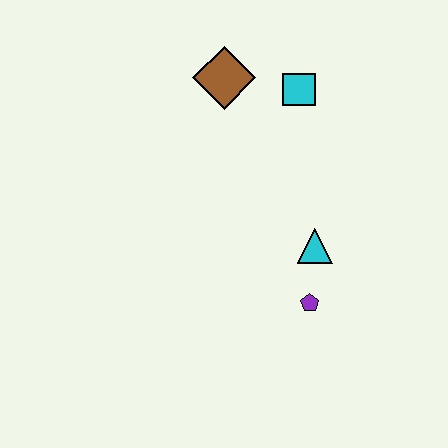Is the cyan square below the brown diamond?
Yes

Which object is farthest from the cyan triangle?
The brown diamond is farthest from the cyan triangle.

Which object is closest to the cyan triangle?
The purple pentagon is closest to the cyan triangle.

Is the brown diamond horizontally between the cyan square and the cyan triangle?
No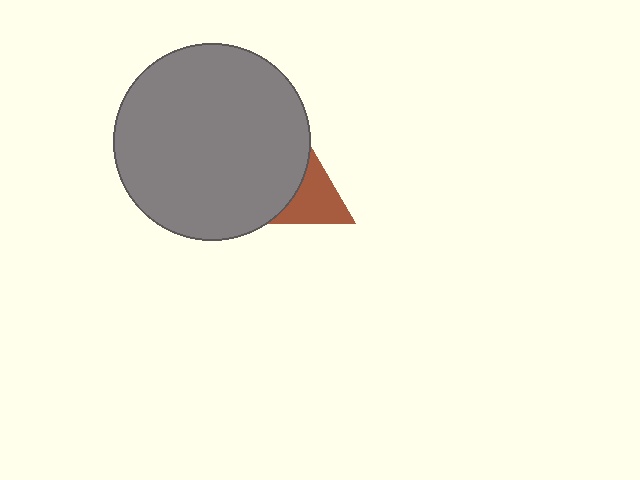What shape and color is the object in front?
The object in front is a gray circle.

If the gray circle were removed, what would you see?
You would see the complete brown triangle.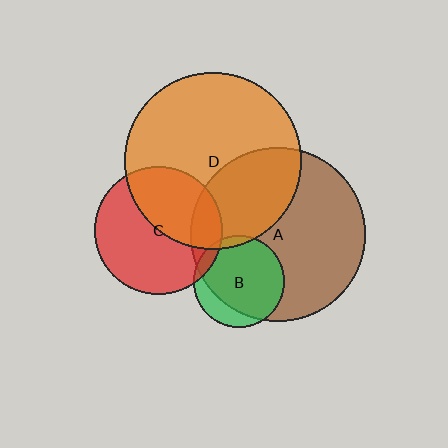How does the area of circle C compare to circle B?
Approximately 2.0 times.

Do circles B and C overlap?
Yes.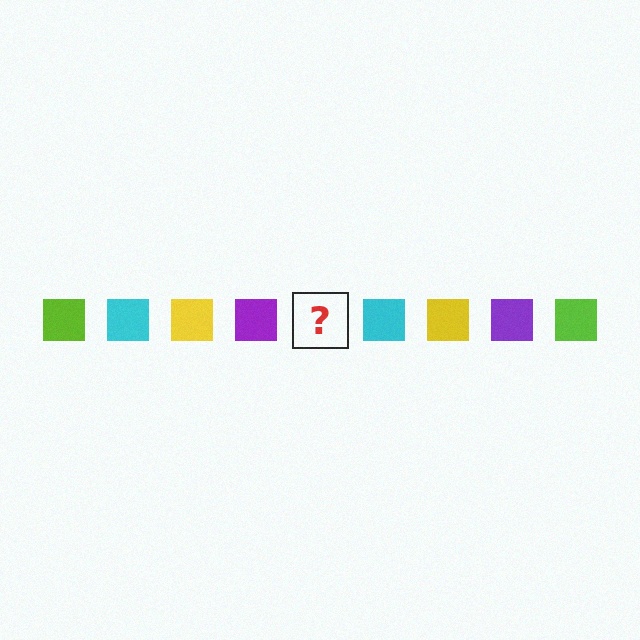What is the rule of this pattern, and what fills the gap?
The rule is that the pattern cycles through lime, cyan, yellow, purple squares. The gap should be filled with a lime square.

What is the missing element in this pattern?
The missing element is a lime square.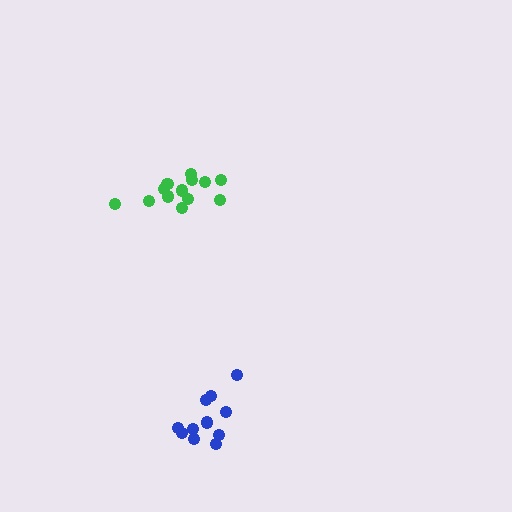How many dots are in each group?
Group 1: 13 dots, Group 2: 11 dots (24 total).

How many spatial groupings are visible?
There are 2 spatial groupings.